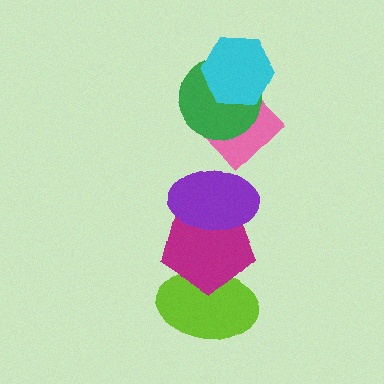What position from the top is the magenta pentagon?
The magenta pentagon is 5th from the top.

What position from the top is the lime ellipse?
The lime ellipse is 6th from the top.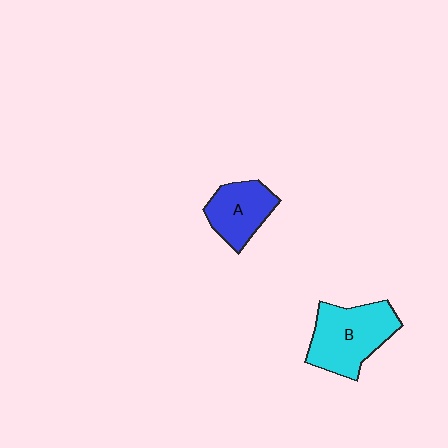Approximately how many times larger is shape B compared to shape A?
Approximately 1.4 times.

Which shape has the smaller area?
Shape A (blue).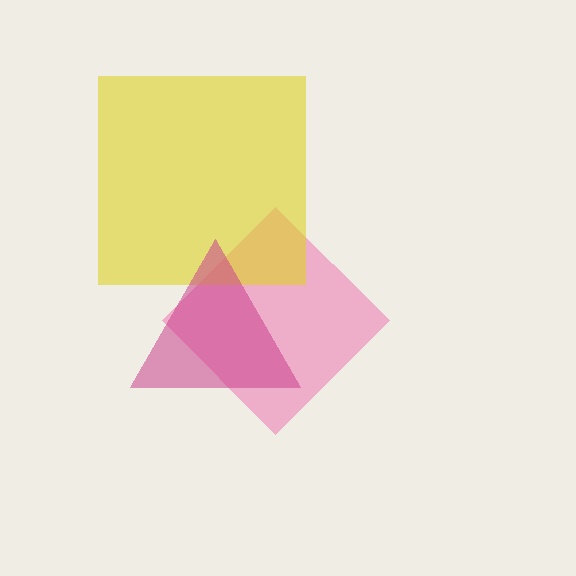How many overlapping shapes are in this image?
There are 3 overlapping shapes in the image.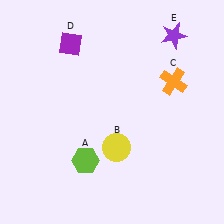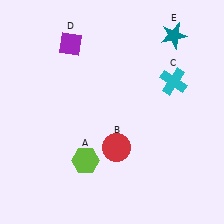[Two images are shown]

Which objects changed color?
B changed from yellow to red. C changed from orange to cyan. E changed from purple to teal.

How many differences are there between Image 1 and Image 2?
There are 3 differences between the two images.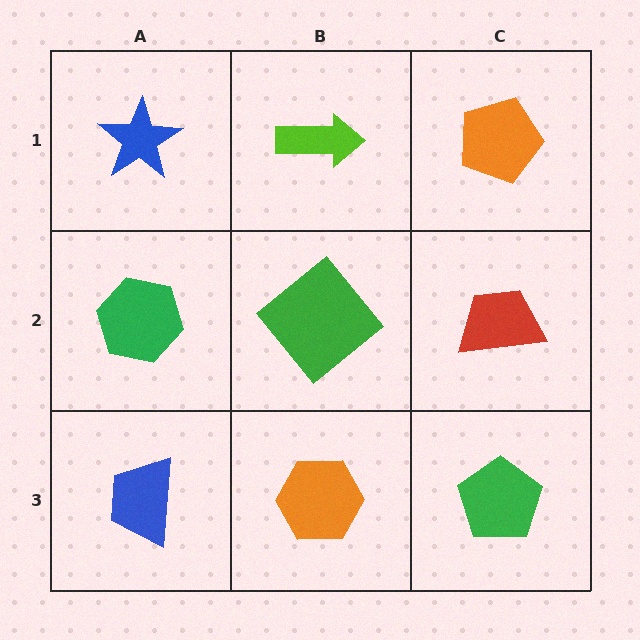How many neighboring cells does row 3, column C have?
2.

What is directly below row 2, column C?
A green pentagon.